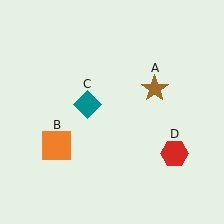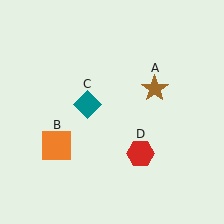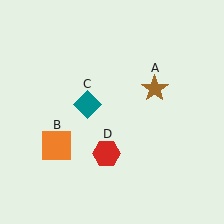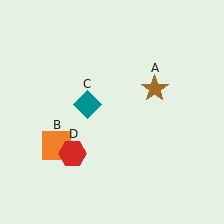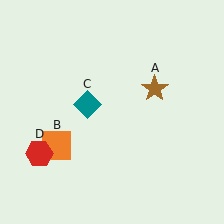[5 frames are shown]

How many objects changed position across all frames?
1 object changed position: red hexagon (object D).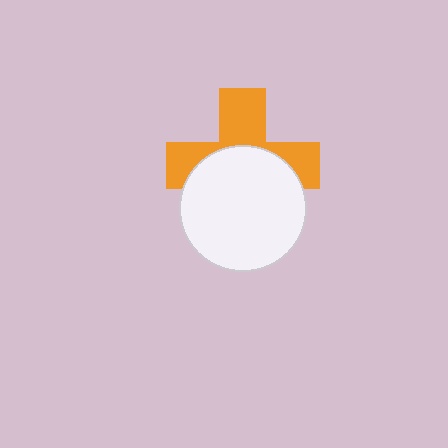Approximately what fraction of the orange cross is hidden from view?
Roughly 52% of the orange cross is hidden behind the white circle.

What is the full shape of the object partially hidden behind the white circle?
The partially hidden object is an orange cross.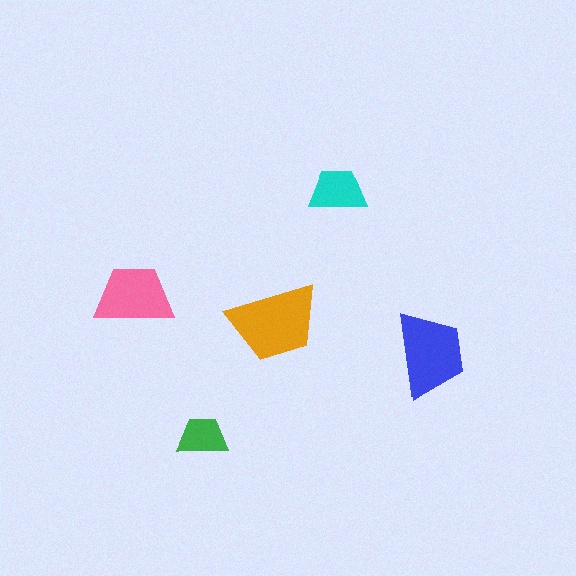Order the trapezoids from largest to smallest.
the orange one, the blue one, the pink one, the cyan one, the green one.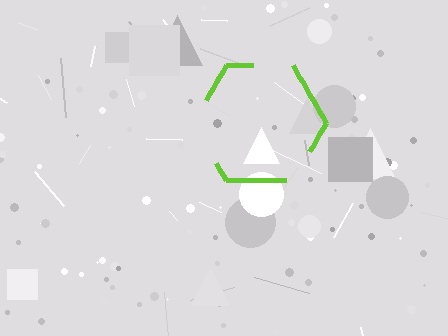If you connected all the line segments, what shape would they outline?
They would outline a hexagon.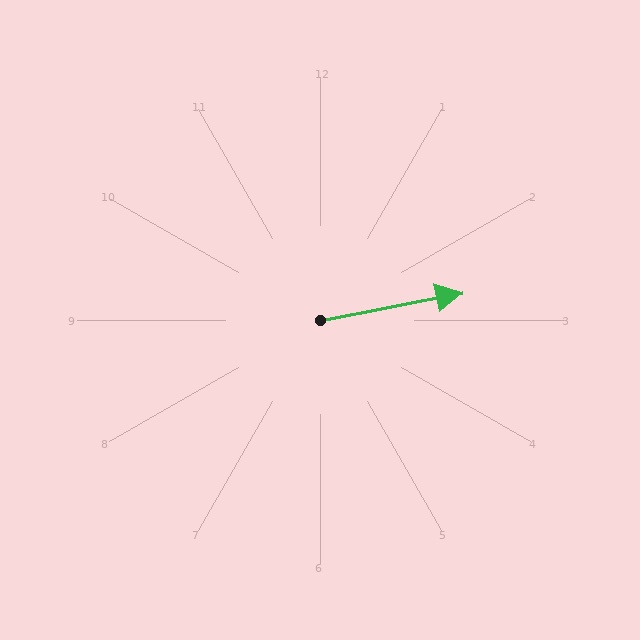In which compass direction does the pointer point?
East.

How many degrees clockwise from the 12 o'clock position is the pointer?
Approximately 79 degrees.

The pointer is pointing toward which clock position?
Roughly 3 o'clock.